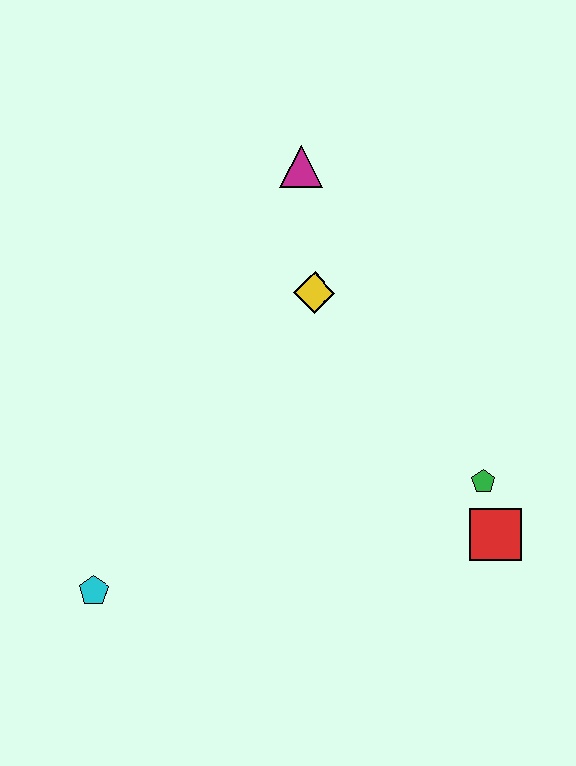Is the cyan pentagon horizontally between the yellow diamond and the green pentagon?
No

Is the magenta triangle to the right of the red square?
No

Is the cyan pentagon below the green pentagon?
Yes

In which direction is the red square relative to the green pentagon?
The red square is below the green pentagon.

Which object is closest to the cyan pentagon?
The yellow diamond is closest to the cyan pentagon.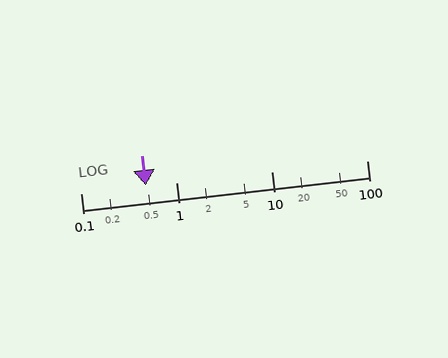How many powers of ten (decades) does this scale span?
The scale spans 3 decades, from 0.1 to 100.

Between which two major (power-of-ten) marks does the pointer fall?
The pointer is between 0.1 and 1.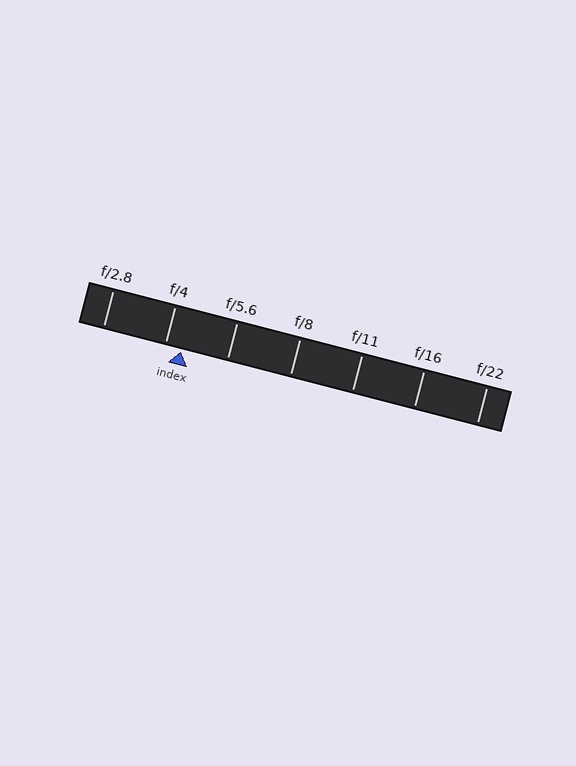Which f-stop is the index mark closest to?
The index mark is closest to f/4.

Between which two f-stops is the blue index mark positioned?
The index mark is between f/4 and f/5.6.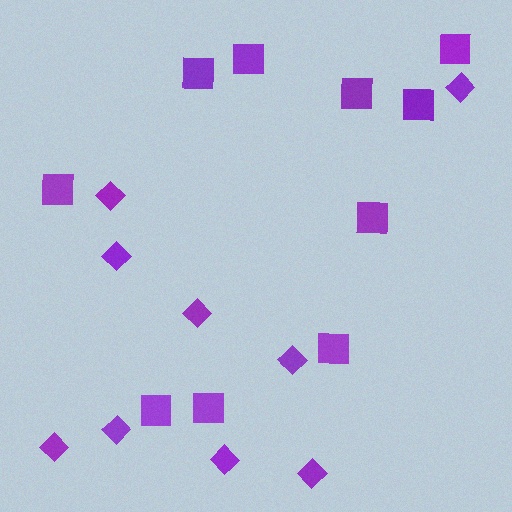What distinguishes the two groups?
There are 2 groups: one group of squares (10) and one group of diamonds (9).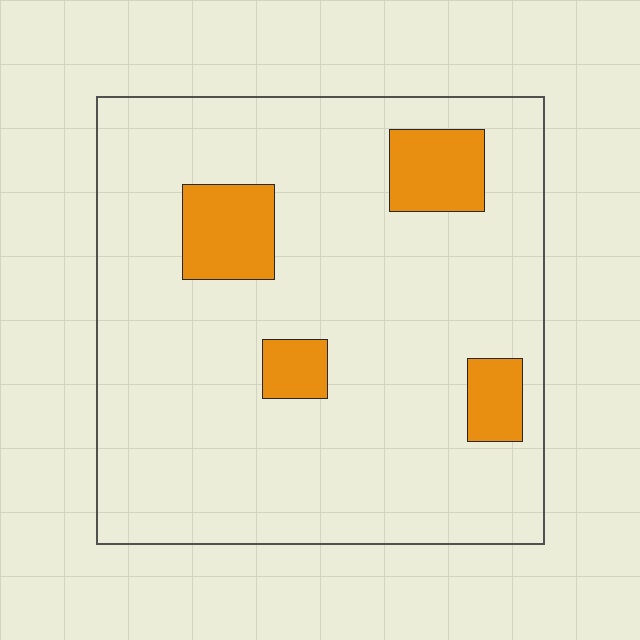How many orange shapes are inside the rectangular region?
4.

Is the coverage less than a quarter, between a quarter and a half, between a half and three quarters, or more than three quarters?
Less than a quarter.